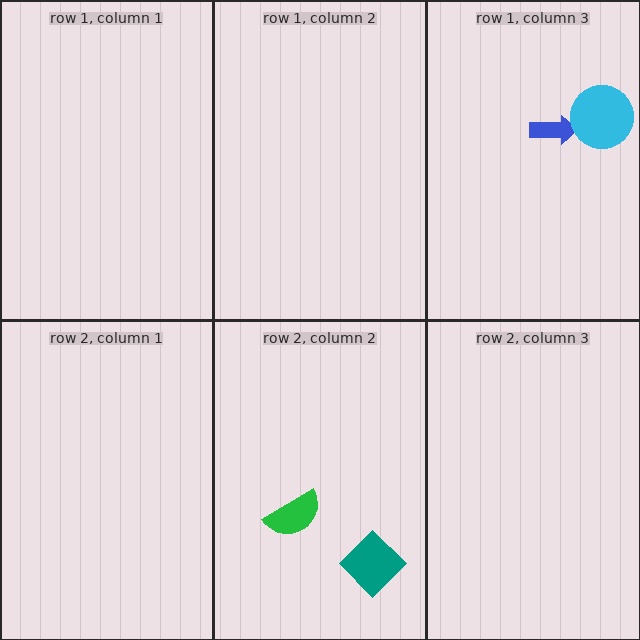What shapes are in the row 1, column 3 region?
The blue arrow, the cyan circle.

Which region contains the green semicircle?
The row 2, column 2 region.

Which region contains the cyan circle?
The row 1, column 3 region.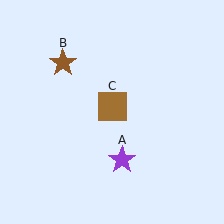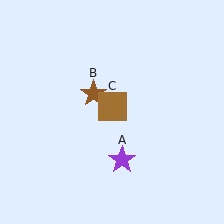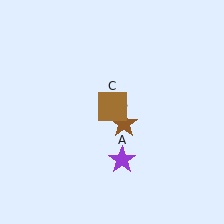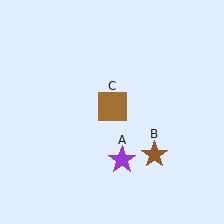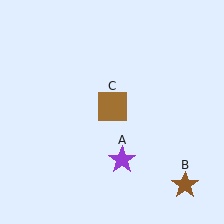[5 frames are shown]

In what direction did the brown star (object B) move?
The brown star (object B) moved down and to the right.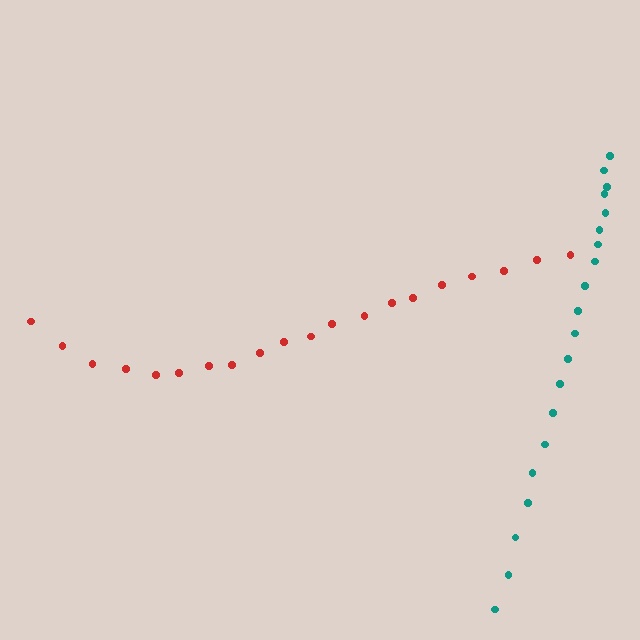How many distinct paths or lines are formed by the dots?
There are 2 distinct paths.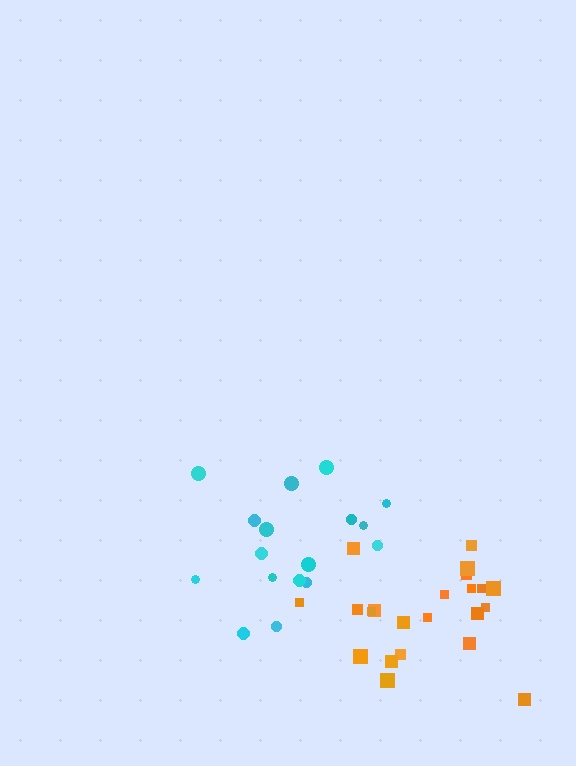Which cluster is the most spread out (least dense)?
Cyan.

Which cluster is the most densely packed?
Orange.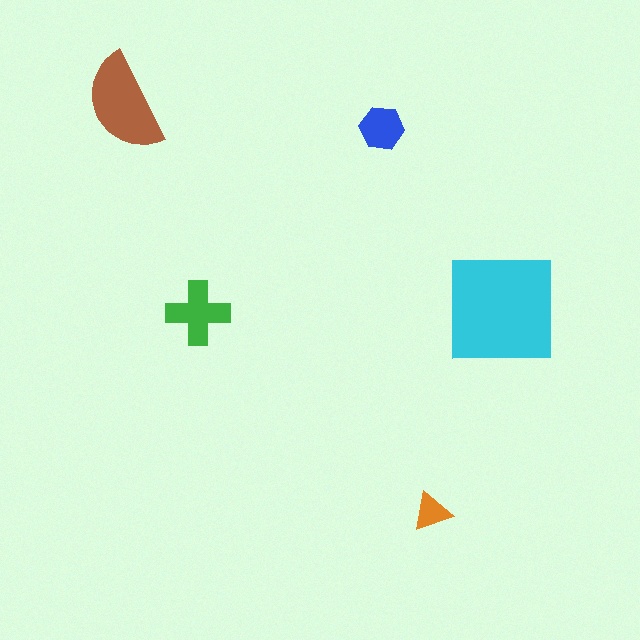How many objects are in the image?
There are 5 objects in the image.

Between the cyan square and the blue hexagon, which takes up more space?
The cyan square.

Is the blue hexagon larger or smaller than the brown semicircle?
Smaller.